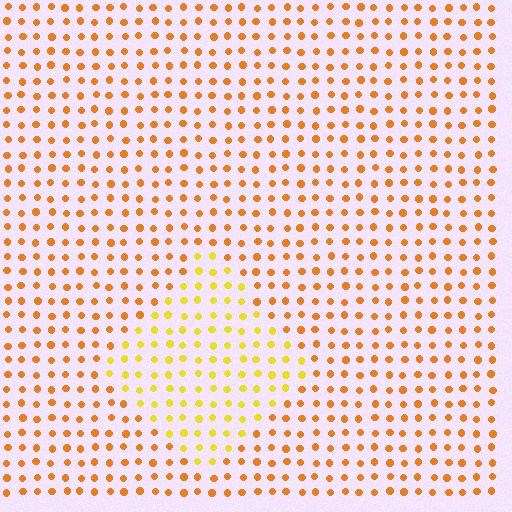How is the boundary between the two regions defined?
The boundary is defined purely by a slight shift in hue (about 29 degrees). Spacing, size, and orientation are identical on both sides.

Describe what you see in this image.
The image is filled with small orange elements in a uniform arrangement. A diamond-shaped region is visible where the elements are tinted to a slightly different hue, forming a subtle color boundary.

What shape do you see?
I see a diamond.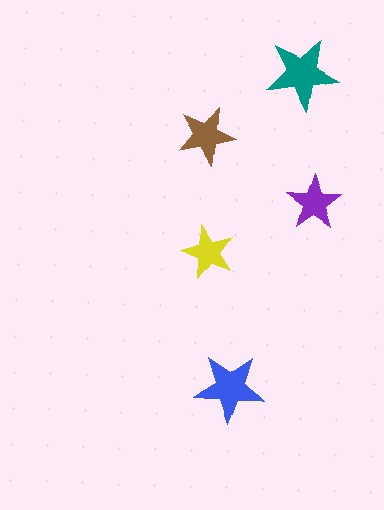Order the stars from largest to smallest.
the teal one, the blue one, the brown one, the purple one, the yellow one.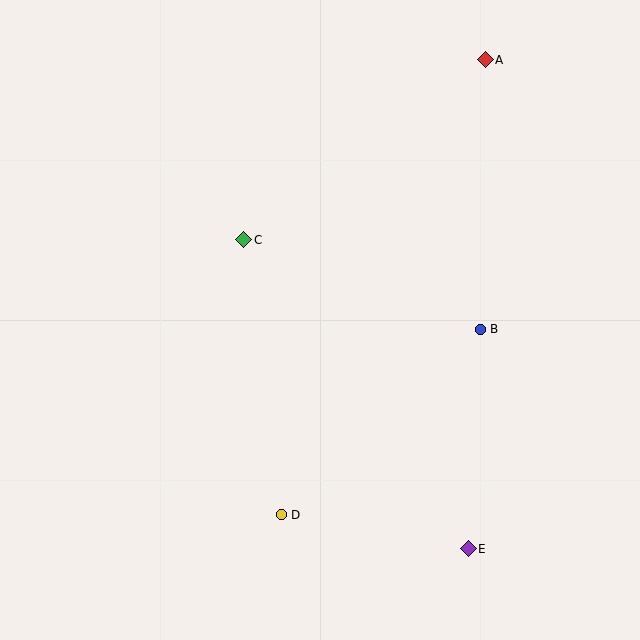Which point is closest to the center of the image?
Point C at (244, 240) is closest to the center.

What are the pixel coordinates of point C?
Point C is at (244, 240).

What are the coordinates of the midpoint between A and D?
The midpoint between A and D is at (383, 287).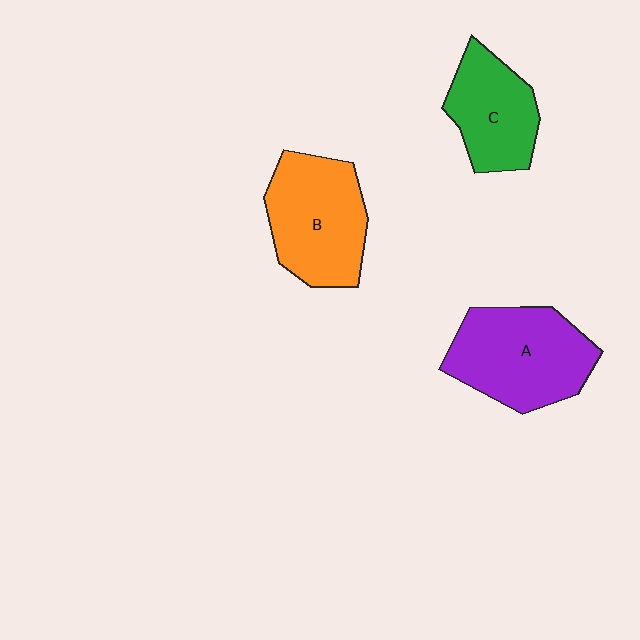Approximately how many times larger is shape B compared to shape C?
Approximately 1.3 times.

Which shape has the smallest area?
Shape C (green).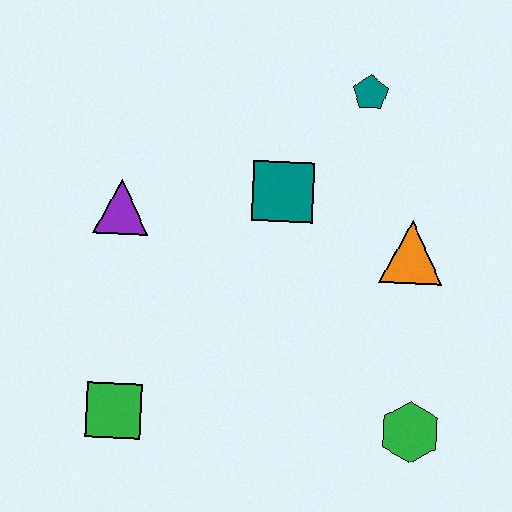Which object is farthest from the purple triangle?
The green hexagon is farthest from the purple triangle.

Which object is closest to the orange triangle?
The teal square is closest to the orange triangle.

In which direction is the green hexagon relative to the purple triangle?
The green hexagon is to the right of the purple triangle.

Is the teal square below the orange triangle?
No